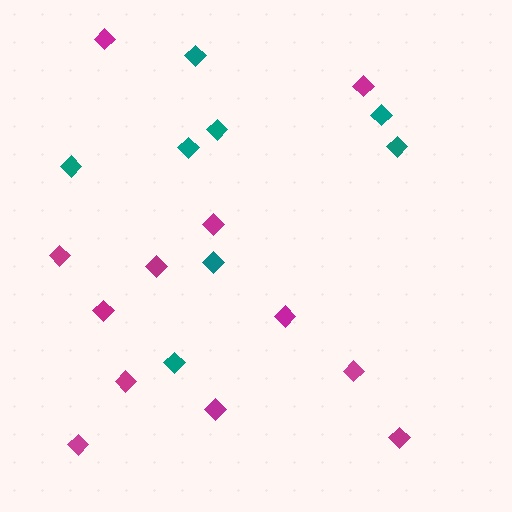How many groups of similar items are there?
There are 2 groups: one group of teal diamonds (8) and one group of magenta diamonds (12).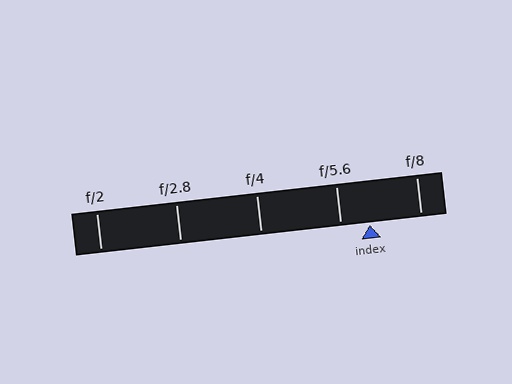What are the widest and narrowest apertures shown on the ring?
The widest aperture shown is f/2 and the narrowest is f/8.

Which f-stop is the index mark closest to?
The index mark is closest to f/5.6.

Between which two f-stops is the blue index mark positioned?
The index mark is between f/5.6 and f/8.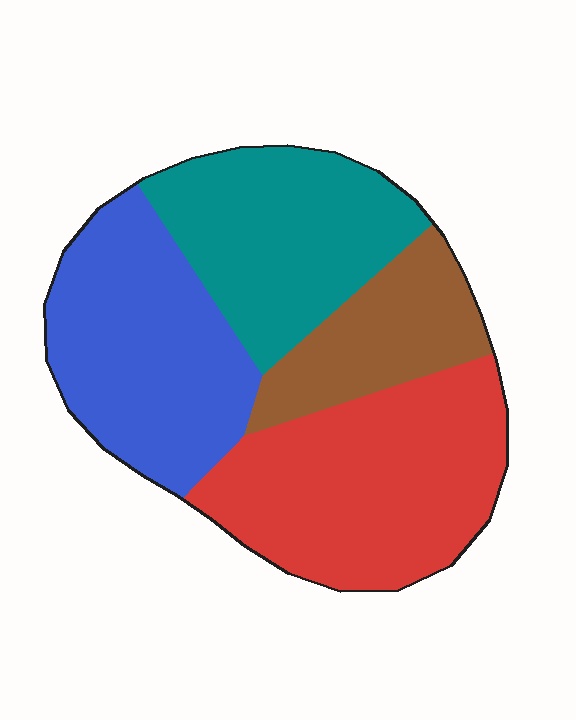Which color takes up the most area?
Red, at roughly 30%.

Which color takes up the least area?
Brown, at roughly 15%.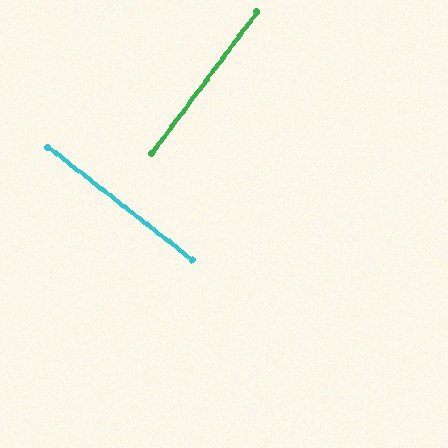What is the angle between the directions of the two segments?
Approximately 89 degrees.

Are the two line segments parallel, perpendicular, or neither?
Perpendicular — they meet at approximately 89°.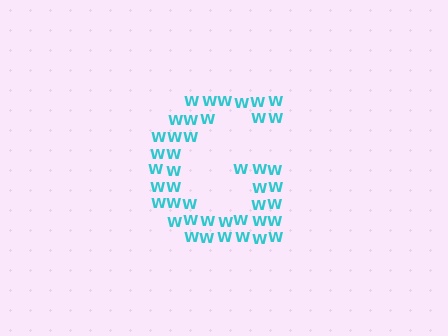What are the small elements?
The small elements are letter W's.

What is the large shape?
The large shape is the letter G.